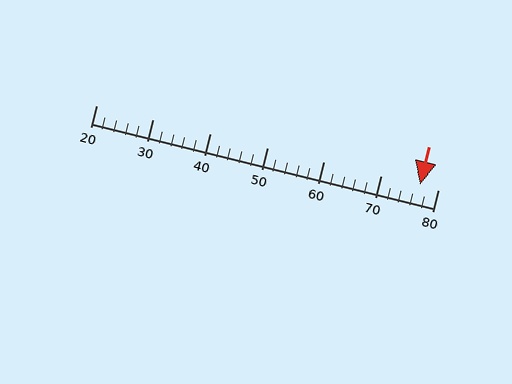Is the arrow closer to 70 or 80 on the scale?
The arrow is closer to 80.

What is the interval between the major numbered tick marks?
The major tick marks are spaced 10 units apart.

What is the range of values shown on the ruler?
The ruler shows values from 20 to 80.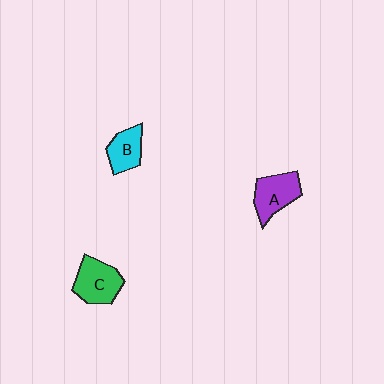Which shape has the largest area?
Shape C (green).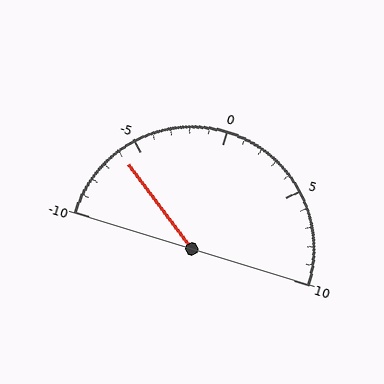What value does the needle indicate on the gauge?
The needle indicates approximately -6.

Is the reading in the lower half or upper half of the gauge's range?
The reading is in the lower half of the range (-10 to 10).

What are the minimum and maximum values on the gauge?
The gauge ranges from -10 to 10.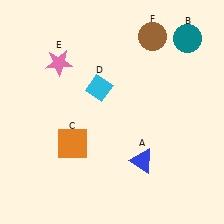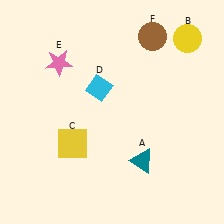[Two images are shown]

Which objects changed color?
A changed from blue to teal. B changed from teal to yellow. C changed from orange to yellow.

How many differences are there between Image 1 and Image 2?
There are 3 differences between the two images.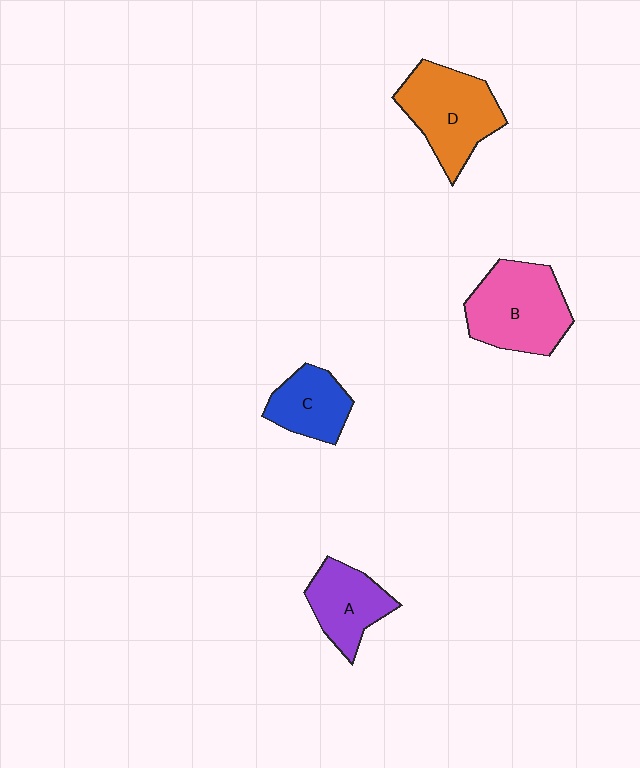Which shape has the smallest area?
Shape C (blue).